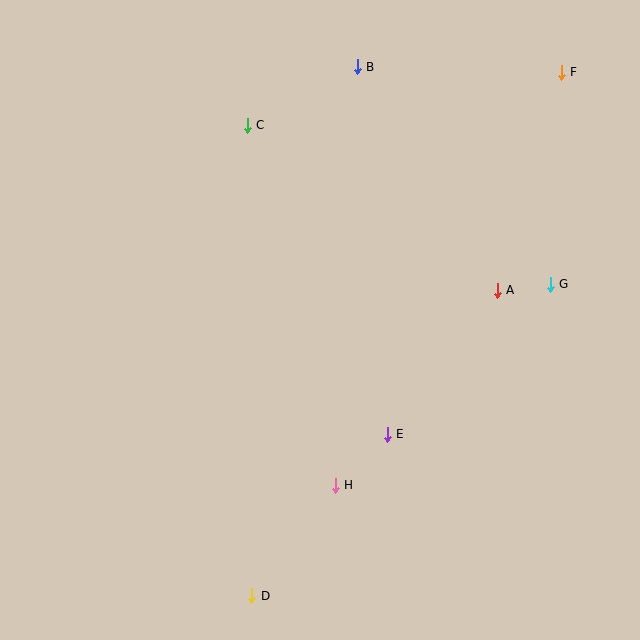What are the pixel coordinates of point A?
Point A is at (497, 290).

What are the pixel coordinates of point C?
Point C is at (247, 125).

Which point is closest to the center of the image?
Point E at (387, 434) is closest to the center.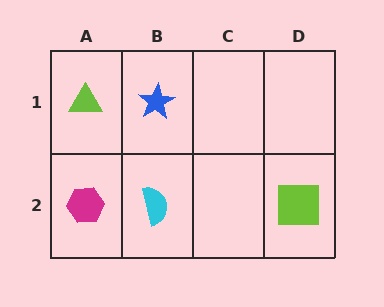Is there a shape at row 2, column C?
No, that cell is empty.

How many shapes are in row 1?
2 shapes.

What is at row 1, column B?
A blue star.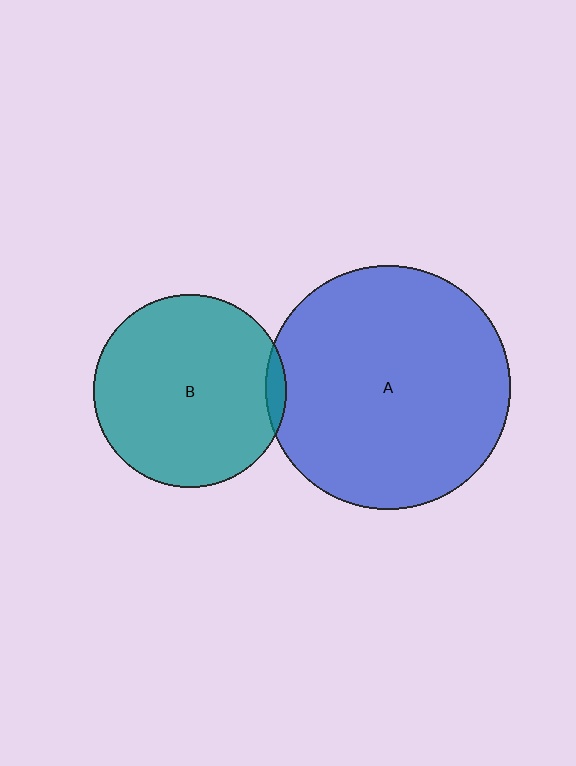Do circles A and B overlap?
Yes.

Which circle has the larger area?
Circle A (blue).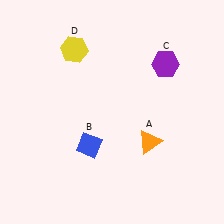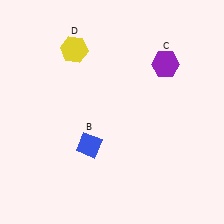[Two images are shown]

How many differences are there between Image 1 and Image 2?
There is 1 difference between the two images.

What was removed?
The orange triangle (A) was removed in Image 2.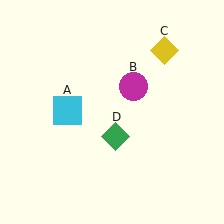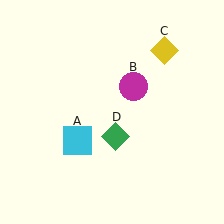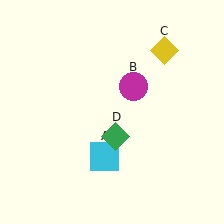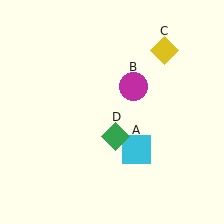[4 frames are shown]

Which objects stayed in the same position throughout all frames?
Magenta circle (object B) and yellow diamond (object C) and green diamond (object D) remained stationary.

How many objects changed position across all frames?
1 object changed position: cyan square (object A).